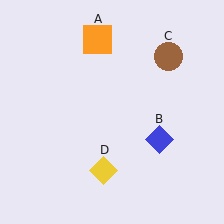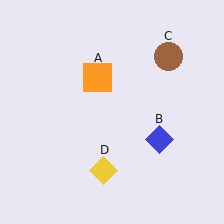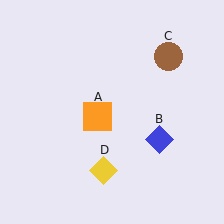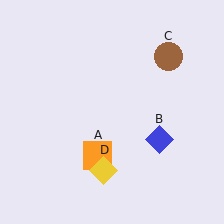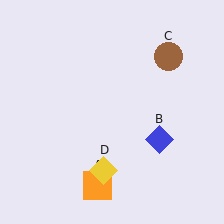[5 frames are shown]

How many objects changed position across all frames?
1 object changed position: orange square (object A).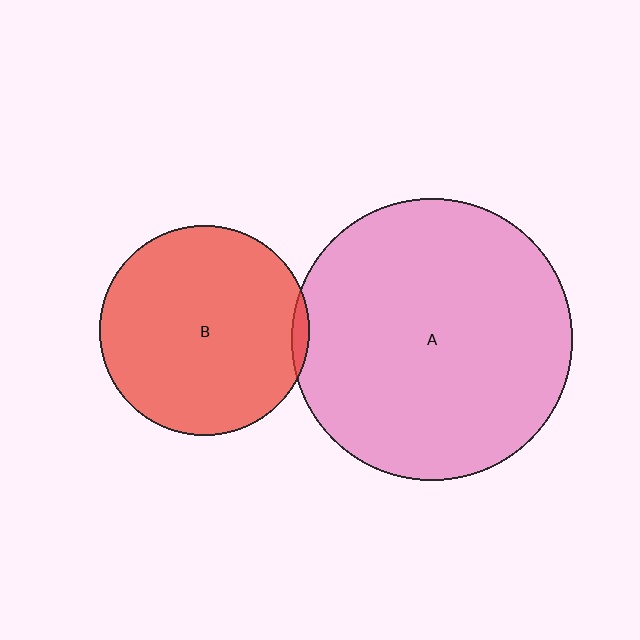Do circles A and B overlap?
Yes.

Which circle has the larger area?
Circle A (pink).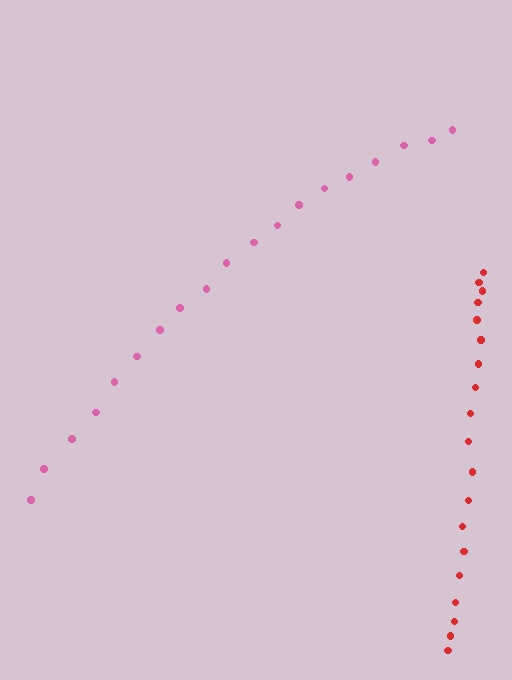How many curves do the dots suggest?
There are 2 distinct paths.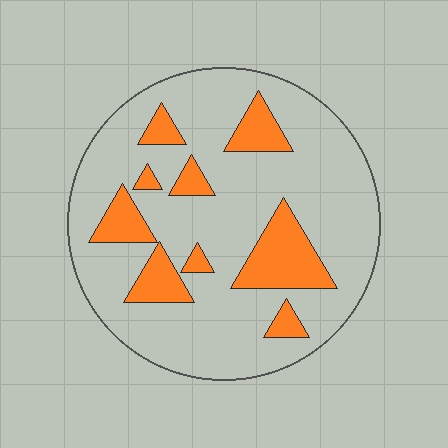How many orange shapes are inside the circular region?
9.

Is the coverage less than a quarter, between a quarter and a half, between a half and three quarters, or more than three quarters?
Less than a quarter.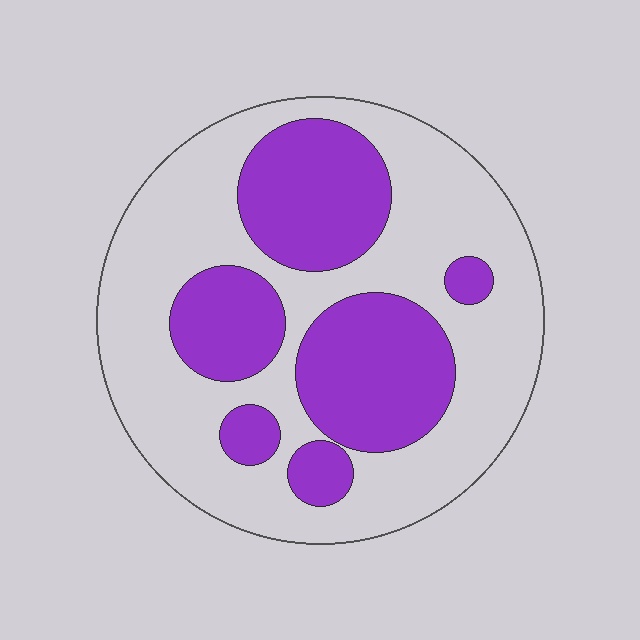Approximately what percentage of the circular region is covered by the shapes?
Approximately 35%.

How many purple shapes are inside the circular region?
6.